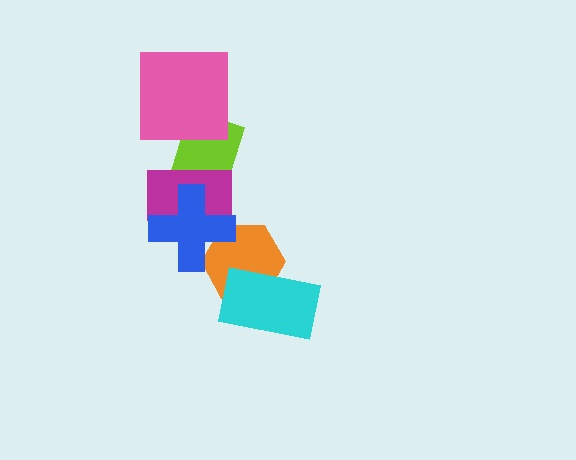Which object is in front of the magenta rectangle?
The blue cross is in front of the magenta rectangle.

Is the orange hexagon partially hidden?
Yes, it is partially covered by another shape.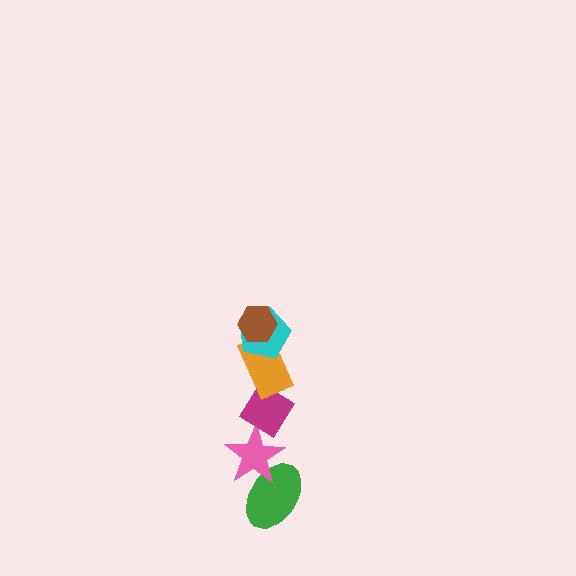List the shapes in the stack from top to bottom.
From top to bottom: the brown hexagon, the cyan pentagon, the orange rectangle, the magenta diamond, the pink star, the green ellipse.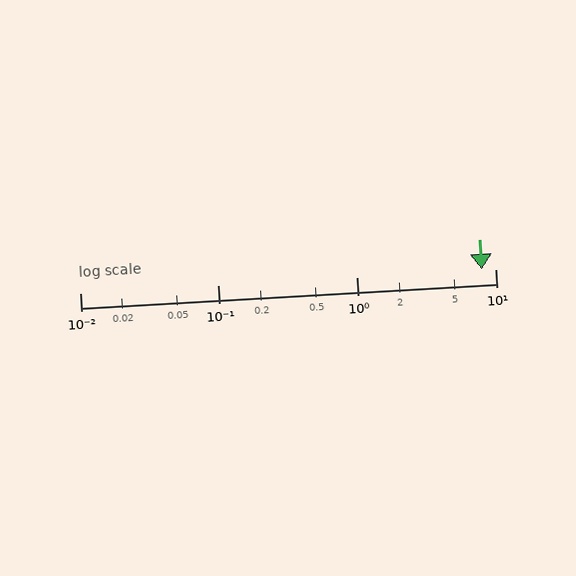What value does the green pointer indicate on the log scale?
The pointer indicates approximately 8.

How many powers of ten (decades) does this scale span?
The scale spans 3 decades, from 0.01 to 10.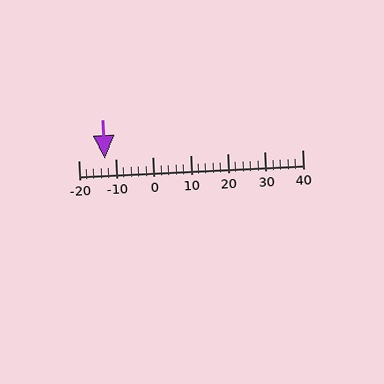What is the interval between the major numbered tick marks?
The major tick marks are spaced 10 units apart.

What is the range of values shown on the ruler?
The ruler shows values from -20 to 40.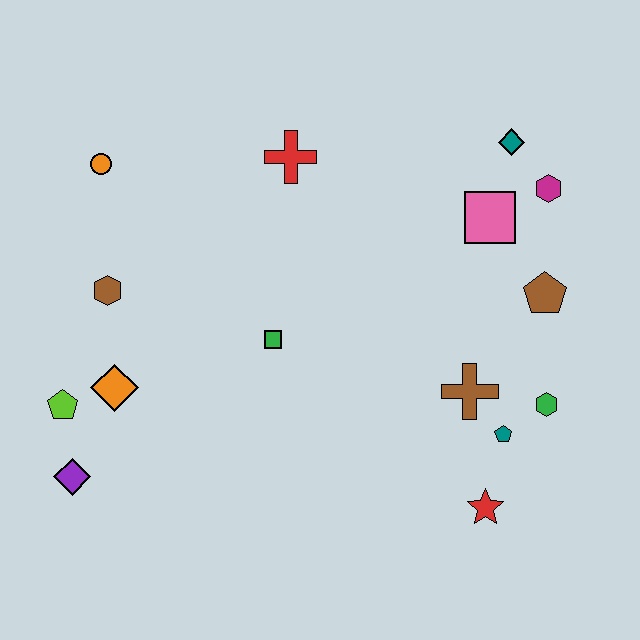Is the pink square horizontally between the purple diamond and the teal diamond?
Yes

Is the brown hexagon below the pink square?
Yes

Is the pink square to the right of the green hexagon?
No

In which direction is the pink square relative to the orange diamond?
The pink square is to the right of the orange diamond.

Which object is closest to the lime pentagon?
The orange diamond is closest to the lime pentagon.